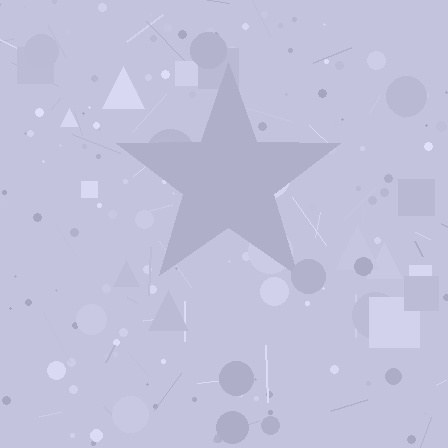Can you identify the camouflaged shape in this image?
The camouflaged shape is a star.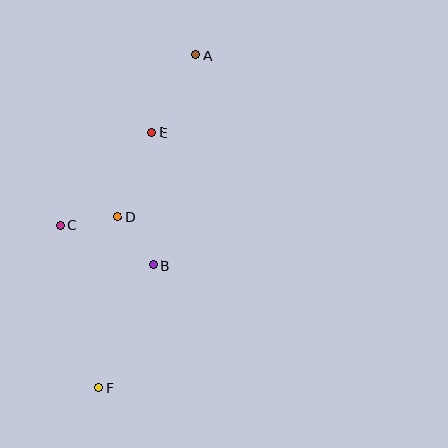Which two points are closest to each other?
Points C and D are closest to each other.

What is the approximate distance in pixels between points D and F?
The distance between D and F is approximately 172 pixels.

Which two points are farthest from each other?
Points A and F are farthest from each other.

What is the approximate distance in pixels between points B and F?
The distance between B and F is approximately 134 pixels.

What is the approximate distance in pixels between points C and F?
The distance between C and F is approximately 167 pixels.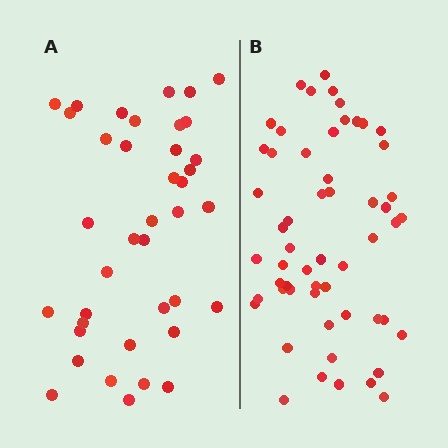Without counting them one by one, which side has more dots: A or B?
Region B (the right region) has more dots.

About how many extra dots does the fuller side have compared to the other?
Region B has approximately 15 more dots than region A.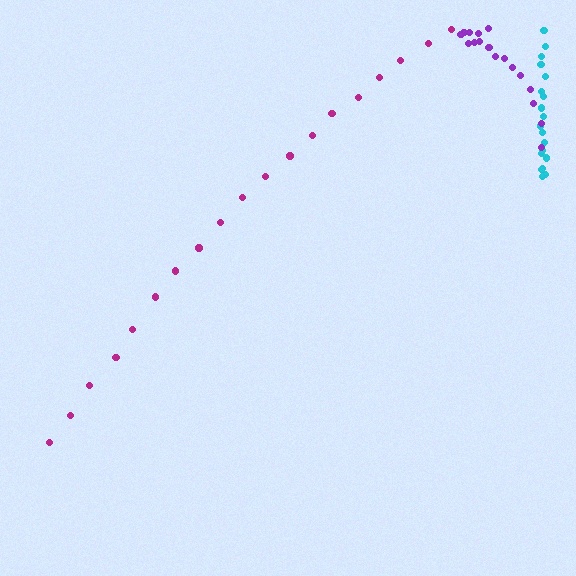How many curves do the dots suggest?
There are 3 distinct paths.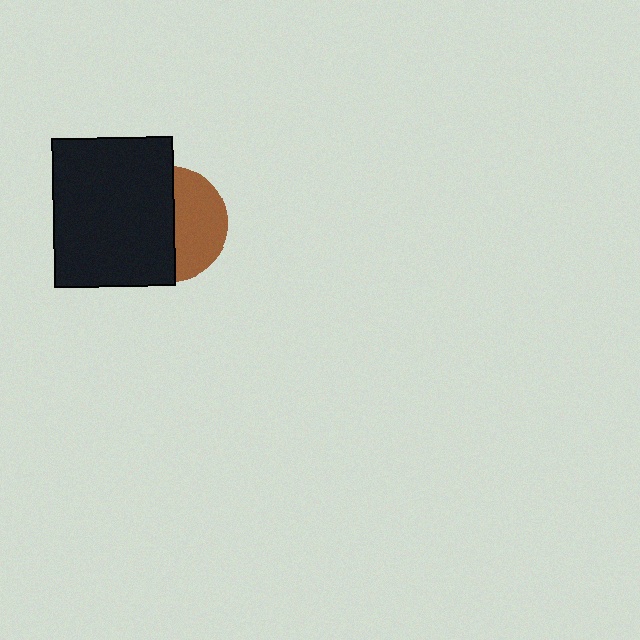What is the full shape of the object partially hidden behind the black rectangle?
The partially hidden object is a brown circle.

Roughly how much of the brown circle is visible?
A small part of it is visible (roughly 44%).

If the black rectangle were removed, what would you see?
You would see the complete brown circle.